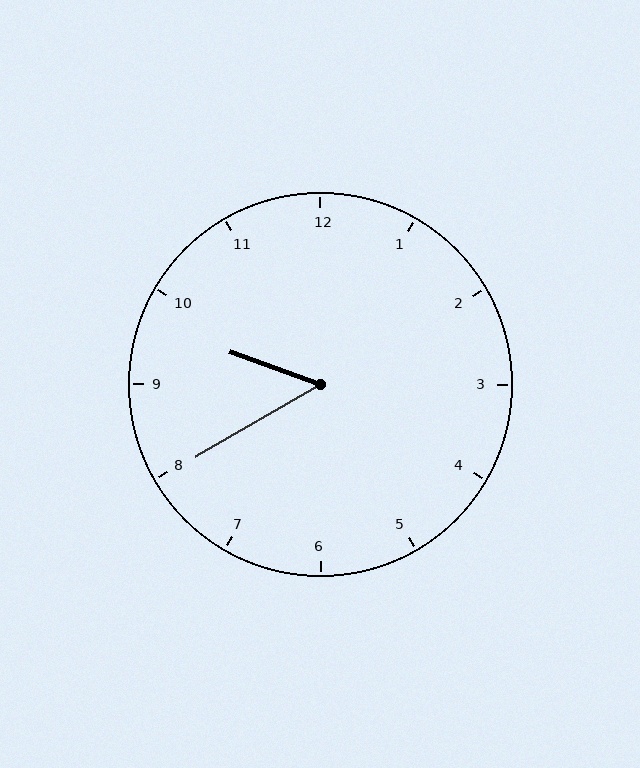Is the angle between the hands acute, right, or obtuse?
It is acute.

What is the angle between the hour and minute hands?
Approximately 50 degrees.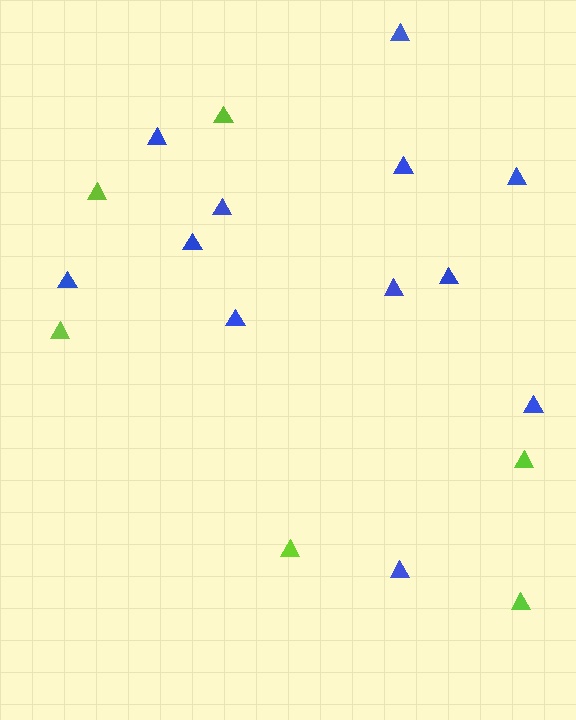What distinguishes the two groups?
There are 2 groups: one group of blue triangles (12) and one group of lime triangles (6).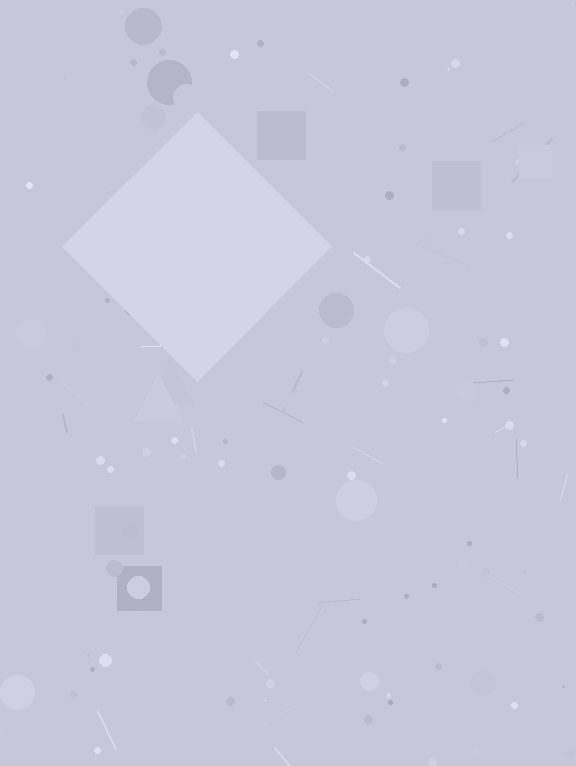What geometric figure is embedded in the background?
A diamond is embedded in the background.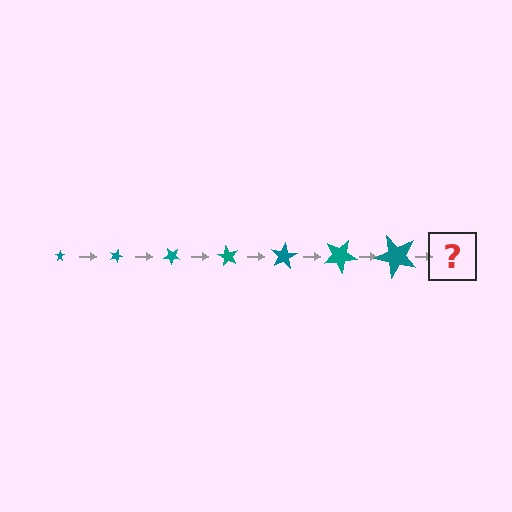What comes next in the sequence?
The next element should be a star, larger than the previous one and rotated 140 degrees from the start.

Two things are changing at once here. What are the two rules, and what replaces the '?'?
The two rules are that the star grows larger each step and it rotates 20 degrees each step. The '?' should be a star, larger than the previous one and rotated 140 degrees from the start.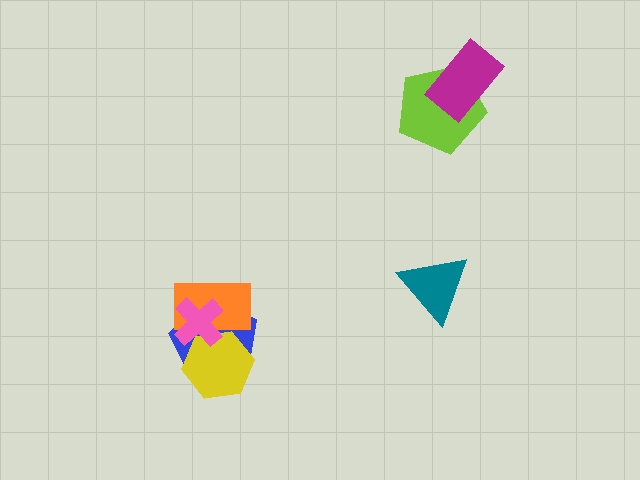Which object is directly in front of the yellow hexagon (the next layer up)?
The orange rectangle is directly in front of the yellow hexagon.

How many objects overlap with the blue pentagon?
3 objects overlap with the blue pentagon.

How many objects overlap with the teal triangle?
0 objects overlap with the teal triangle.